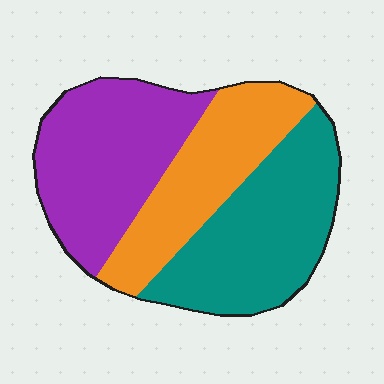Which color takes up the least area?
Orange, at roughly 30%.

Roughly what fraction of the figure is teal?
Teal covers around 35% of the figure.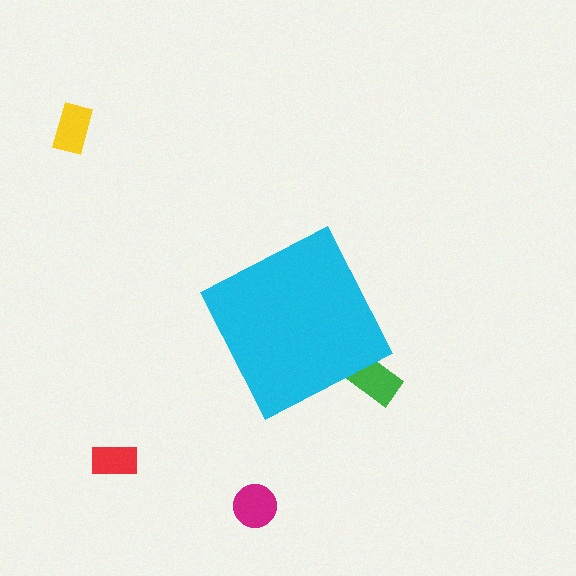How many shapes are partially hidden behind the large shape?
1 shape is partially hidden.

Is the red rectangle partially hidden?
No, the red rectangle is fully visible.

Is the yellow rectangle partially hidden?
No, the yellow rectangle is fully visible.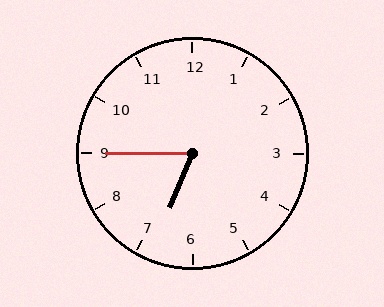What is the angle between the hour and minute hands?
Approximately 68 degrees.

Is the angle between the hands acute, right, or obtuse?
It is acute.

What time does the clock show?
6:45.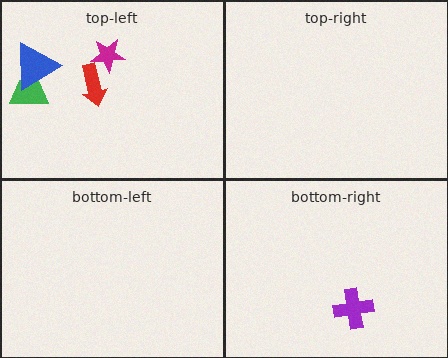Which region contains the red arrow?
The top-left region.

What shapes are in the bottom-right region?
The purple cross.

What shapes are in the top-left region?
The green trapezoid, the magenta star, the red arrow, the blue triangle.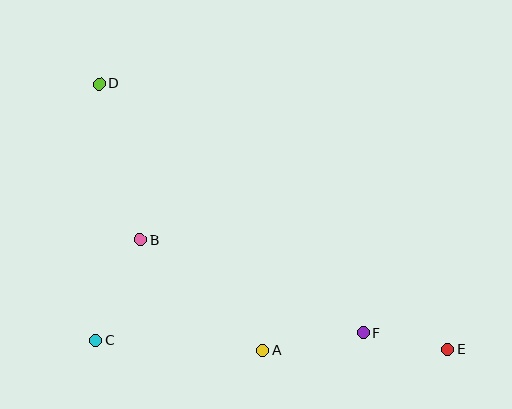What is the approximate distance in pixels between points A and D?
The distance between A and D is approximately 313 pixels.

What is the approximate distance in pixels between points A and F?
The distance between A and F is approximately 102 pixels.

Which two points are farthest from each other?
Points D and E are farthest from each other.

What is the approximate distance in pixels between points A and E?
The distance between A and E is approximately 185 pixels.